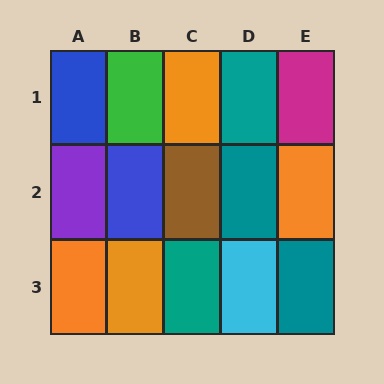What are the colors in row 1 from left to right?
Blue, green, orange, teal, magenta.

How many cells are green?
1 cell is green.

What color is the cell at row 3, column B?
Orange.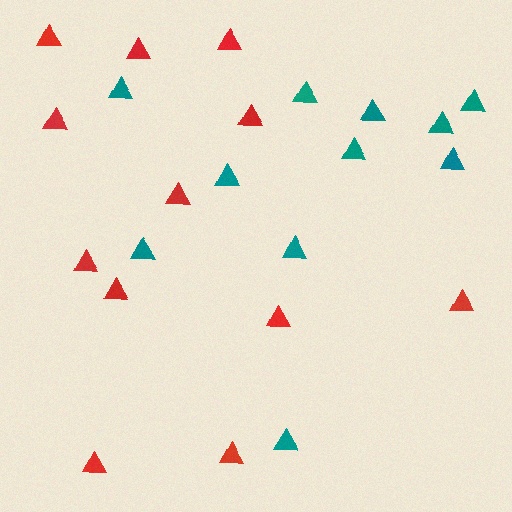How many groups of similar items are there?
There are 2 groups: one group of red triangles (12) and one group of teal triangles (11).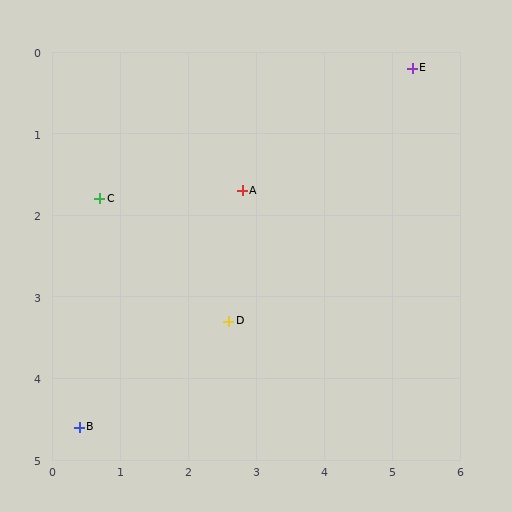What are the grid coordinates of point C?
Point C is at approximately (0.7, 1.8).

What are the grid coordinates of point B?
Point B is at approximately (0.4, 4.6).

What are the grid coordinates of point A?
Point A is at approximately (2.8, 1.7).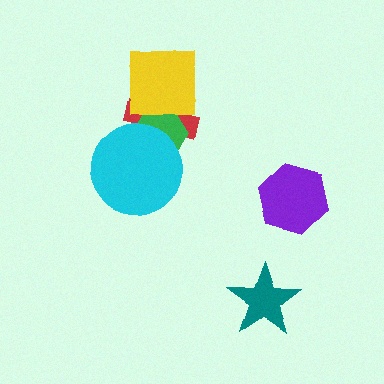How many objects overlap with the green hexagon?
3 objects overlap with the green hexagon.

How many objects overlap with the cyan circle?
2 objects overlap with the cyan circle.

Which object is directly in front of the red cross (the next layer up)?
The green hexagon is directly in front of the red cross.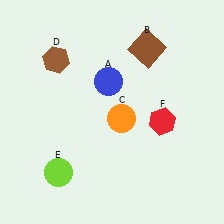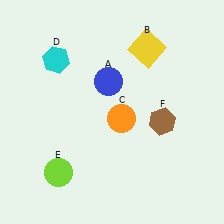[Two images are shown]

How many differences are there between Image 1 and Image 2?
There are 3 differences between the two images.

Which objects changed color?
B changed from brown to yellow. D changed from brown to cyan. F changed from red to brown.